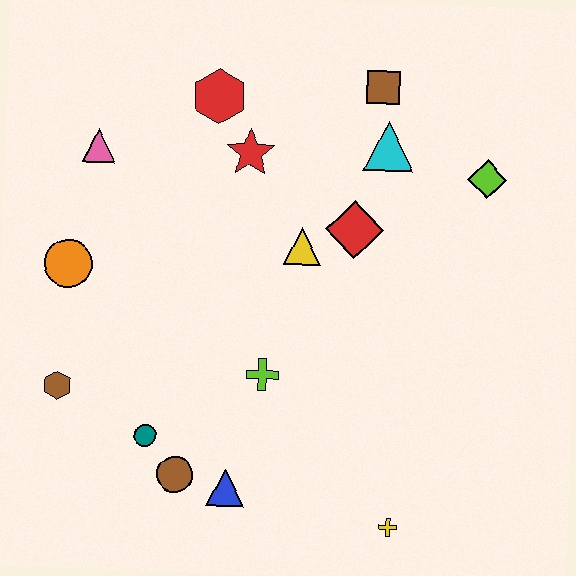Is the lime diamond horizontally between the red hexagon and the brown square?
No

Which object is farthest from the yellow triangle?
The yellow cross is farthest from the yellow triangle.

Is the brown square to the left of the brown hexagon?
No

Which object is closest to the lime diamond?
The cyan triangle is closest to the lime diamond.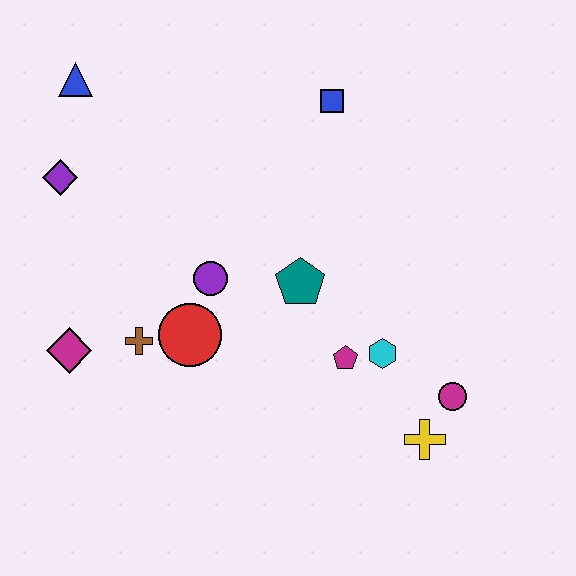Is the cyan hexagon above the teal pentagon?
No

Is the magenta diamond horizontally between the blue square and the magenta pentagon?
No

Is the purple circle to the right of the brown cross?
Yes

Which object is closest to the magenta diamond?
The brown cross is closest to the magenta diamond.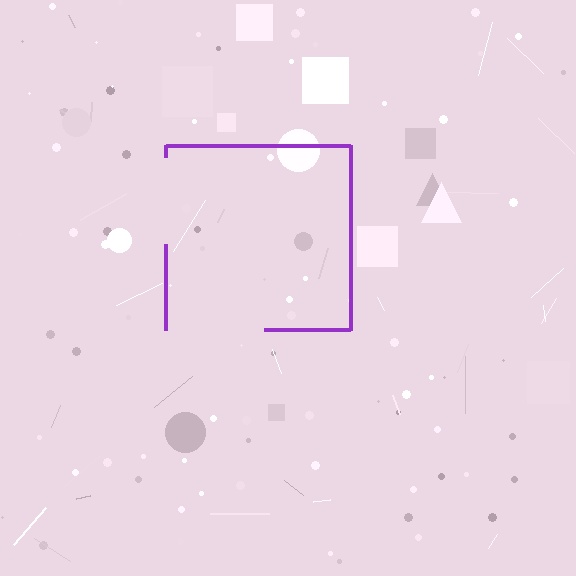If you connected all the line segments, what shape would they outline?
They would outline a square.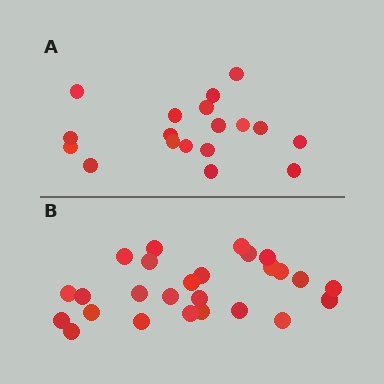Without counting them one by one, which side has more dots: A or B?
Region B (the bottom region) has more dots.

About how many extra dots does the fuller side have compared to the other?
Region B has roughly 8 or so more dots than region A.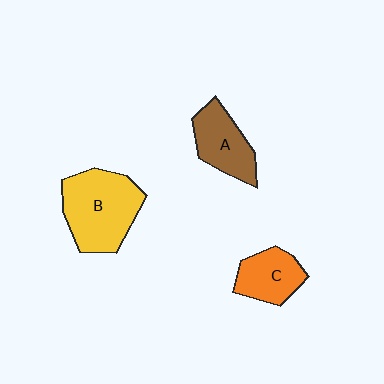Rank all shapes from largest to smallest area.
From largest to smallest: B (yellow), A (brown), C (orange).